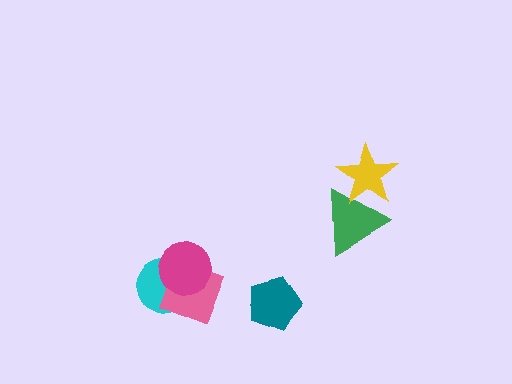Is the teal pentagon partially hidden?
No, no other shape covers it.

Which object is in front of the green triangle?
The yellow star is in front of the green triangle.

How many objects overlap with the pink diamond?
2 objects overlap with the pink diamond.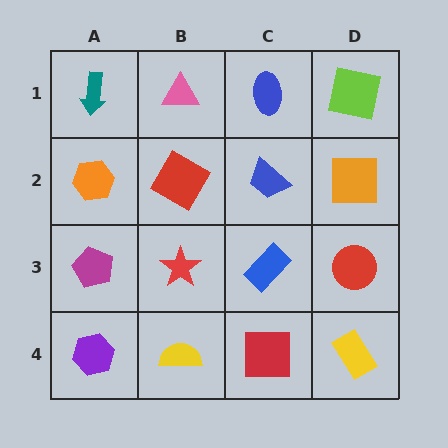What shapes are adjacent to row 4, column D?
A red circle (row 3, column D), a red square (row 4, column C).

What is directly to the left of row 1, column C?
A pink triangle.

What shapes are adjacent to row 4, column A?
A magenta pentagon (row 3, column A), a yellow semicircle (row 4, column B).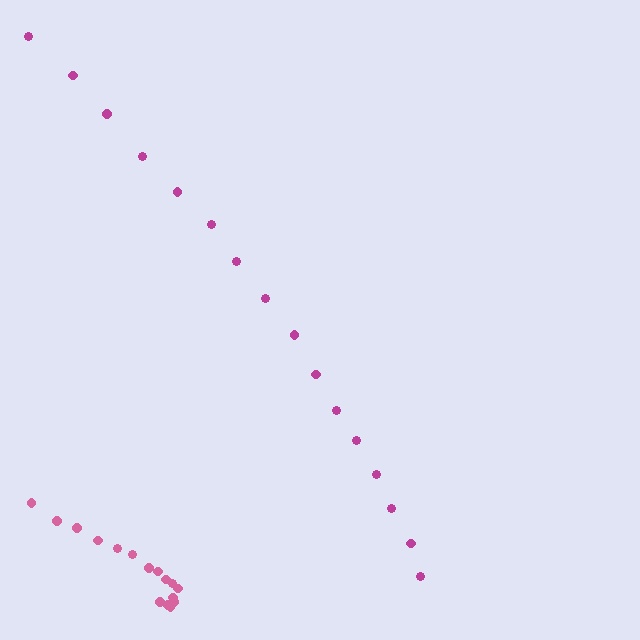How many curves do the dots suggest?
There are 2 distinct paths.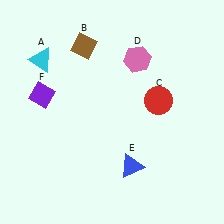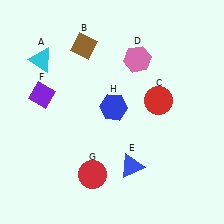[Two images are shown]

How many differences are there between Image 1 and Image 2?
There are 2 differences between the two images.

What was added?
A red circle (G), a blue hexagon (H) were added in Image 2.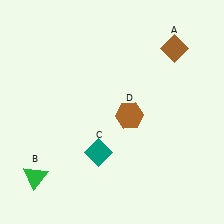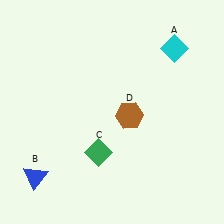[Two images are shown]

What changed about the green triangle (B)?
In Image 1, B is green. In Image 2, it changed to blue.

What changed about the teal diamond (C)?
In Image 1, C is teal. In Image 2, it changed to green.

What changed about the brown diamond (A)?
In Image 1, A is brown. In Image 2, it changed to cyan.